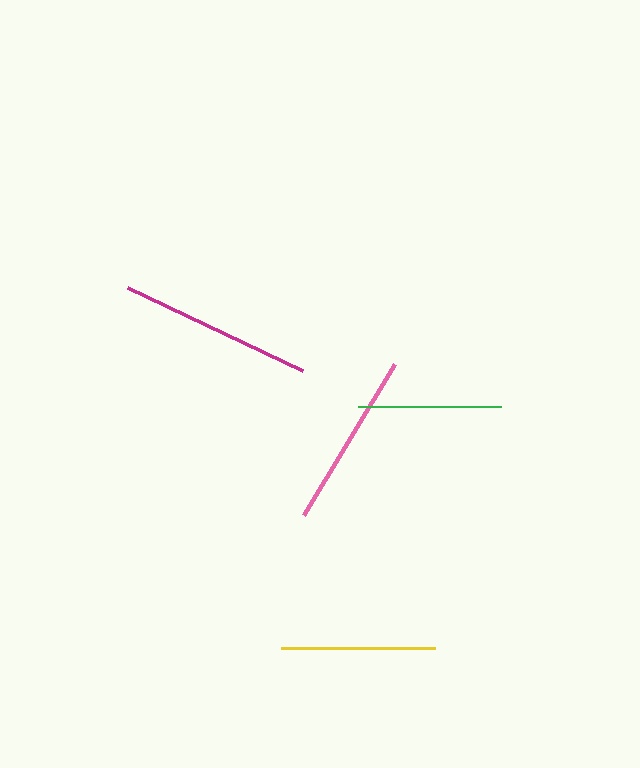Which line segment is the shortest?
The green line is the shortest at approximately 143 pixels.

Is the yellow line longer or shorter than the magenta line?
The magenta line is longer than the yellow line.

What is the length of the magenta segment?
The magenta segment is approximately 193 pixels long.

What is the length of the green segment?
The green segment is approximately 143 pixels long.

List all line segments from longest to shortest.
From longest to shortest: magenta, pink, yellow, green.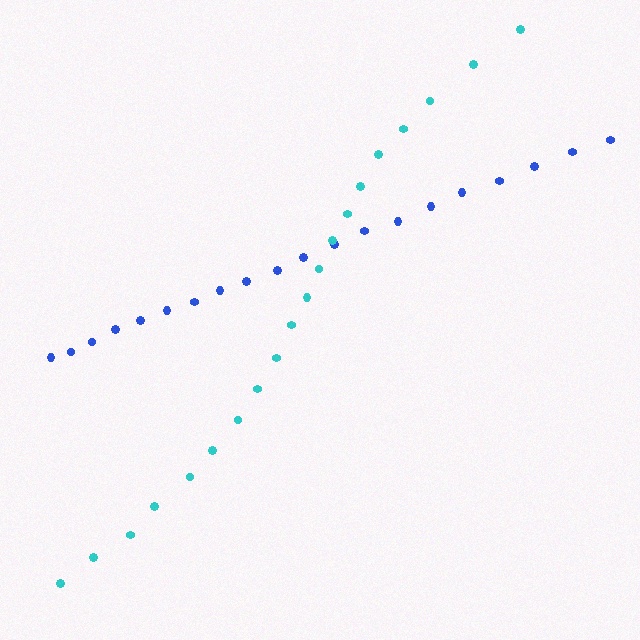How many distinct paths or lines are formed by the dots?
There are 2 distinct paths.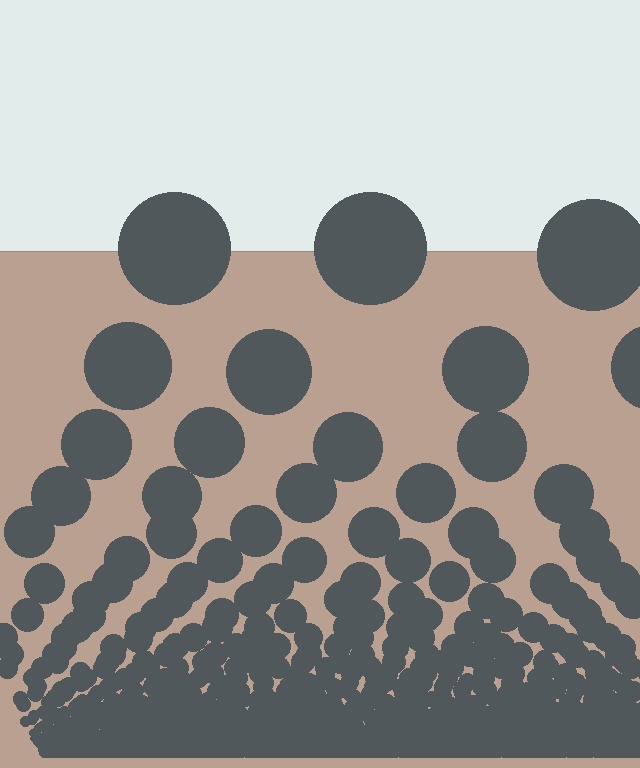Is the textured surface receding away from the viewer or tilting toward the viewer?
The surface appears to tilt toward the viewer. Texture elements get larger and sparser toward the top.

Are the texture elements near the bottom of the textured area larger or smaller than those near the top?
Smaller. The gradient is inverted — elements near the bottom are smaller and denser.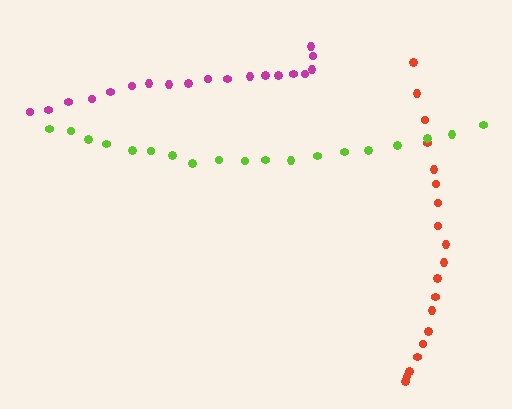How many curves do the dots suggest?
There are 3 distinct paths.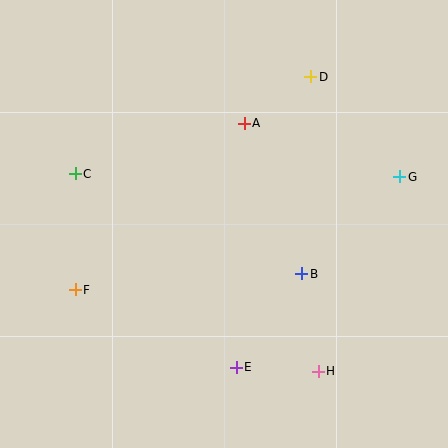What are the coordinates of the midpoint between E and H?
The midpoint between E and H is at (277, 369).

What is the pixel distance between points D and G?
The distance between D and G is 134 pixels.